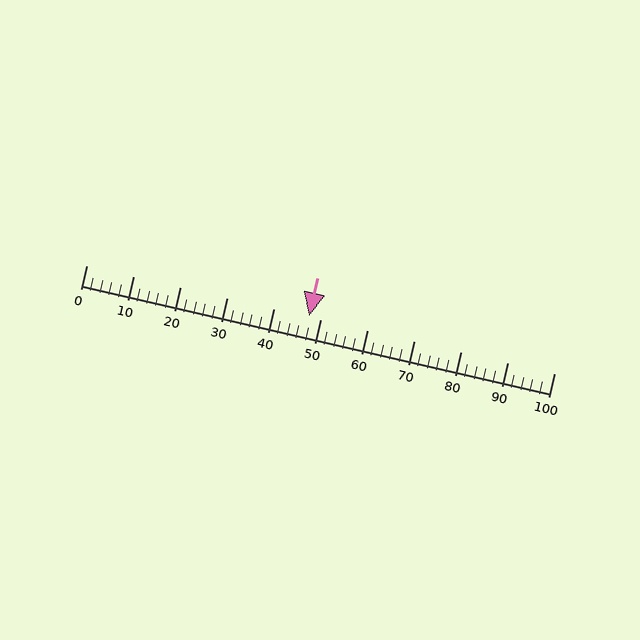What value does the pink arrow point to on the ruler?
The pink arrow points to approximately 48.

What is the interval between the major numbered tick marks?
The major tick marks are spaced 10 units apart.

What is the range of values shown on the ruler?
The ruler shows values from 0 to 100.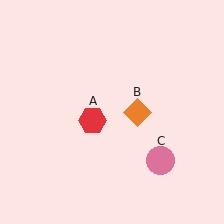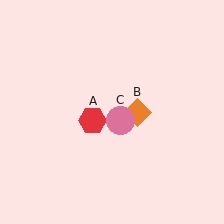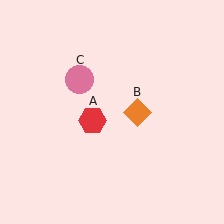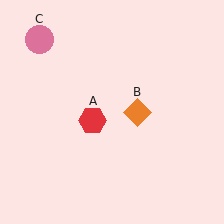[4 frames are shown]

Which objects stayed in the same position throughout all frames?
Red hexagon (object A) and orange diamond (object B) remained stationary.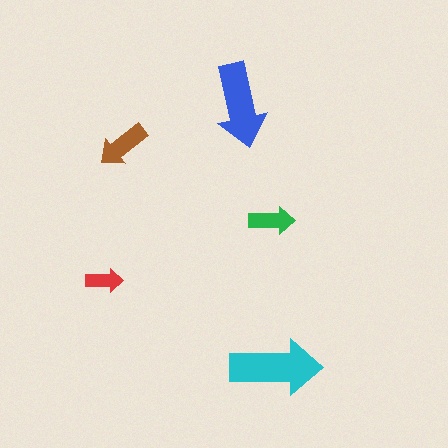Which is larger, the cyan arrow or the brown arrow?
The cyan one.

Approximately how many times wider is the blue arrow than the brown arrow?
About 1.5 times wider.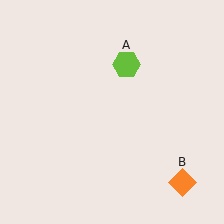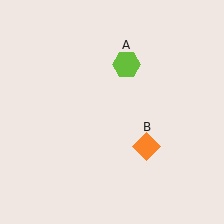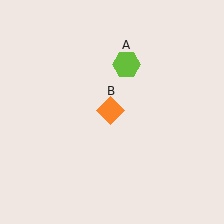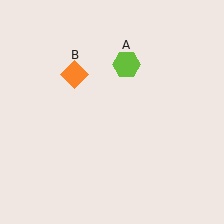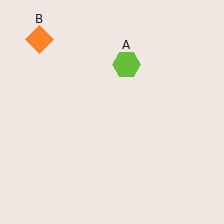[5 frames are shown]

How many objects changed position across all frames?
1 object changed position: orange diamond (object B).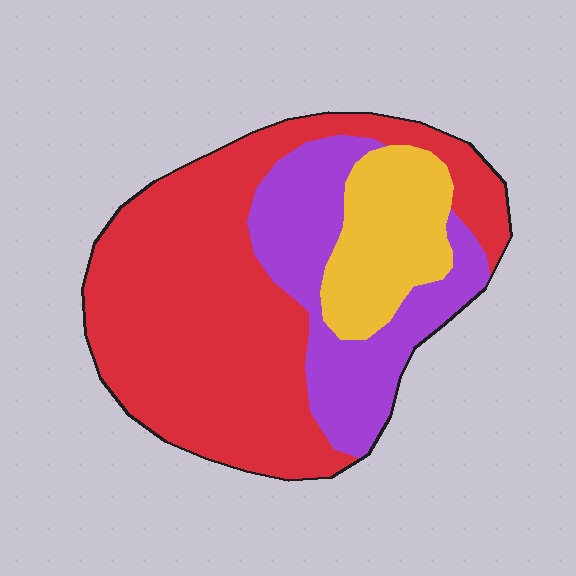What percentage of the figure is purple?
Purple covers around 25% of the figure.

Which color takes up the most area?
Red, at roughly 60%.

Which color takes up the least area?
Yellow, at roughly 15%.